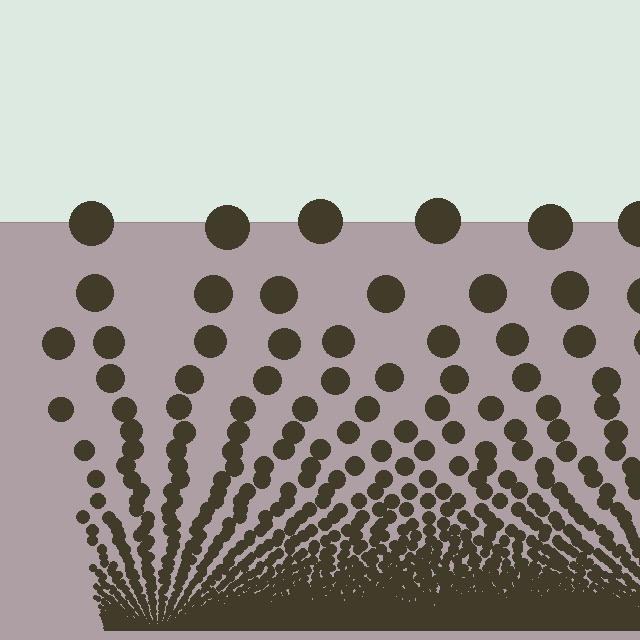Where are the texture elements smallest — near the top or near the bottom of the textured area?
Near the bottom.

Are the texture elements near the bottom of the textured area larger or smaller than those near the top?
Smaller. The gradient is inverted — elements near the bottom are smaller and denser.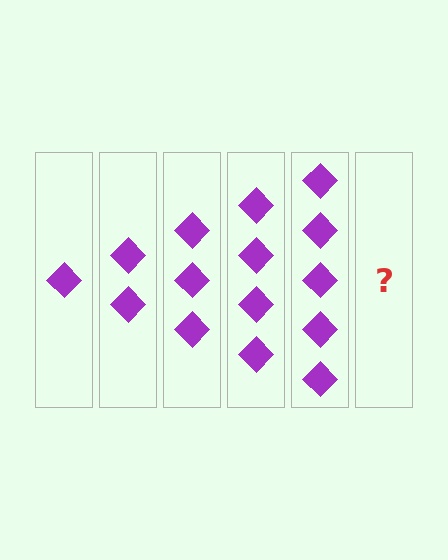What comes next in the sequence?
The next element should be 6 diamonds.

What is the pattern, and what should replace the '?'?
The pattern is that each step adds one more diamond. The '?' should be 6 diamonds.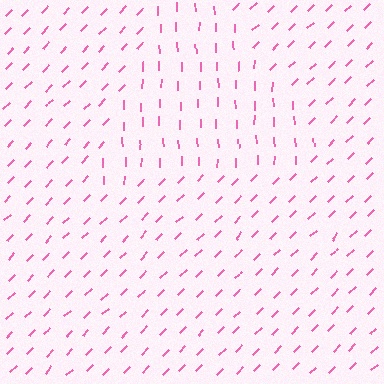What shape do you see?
I see a triangle.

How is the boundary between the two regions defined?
The boundary is defined purely by a change in line orientation (approximately 45 degrees difference). All lines are the same color and thickness.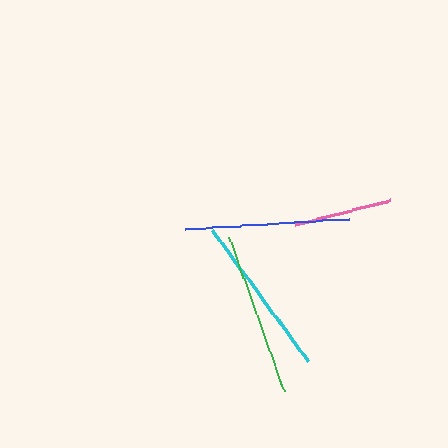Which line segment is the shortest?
The pink line is the shortest at approximately 98 pixels.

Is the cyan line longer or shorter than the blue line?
The blue line is longer than the cyan line.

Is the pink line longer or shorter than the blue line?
The blue line is longer than the pink line.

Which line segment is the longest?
The green line is the longest at approximately 164 pixels.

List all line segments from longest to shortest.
From longest to shortest: green, blue, cyan, pink.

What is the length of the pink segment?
The pink segment is approximately 98 pixels long.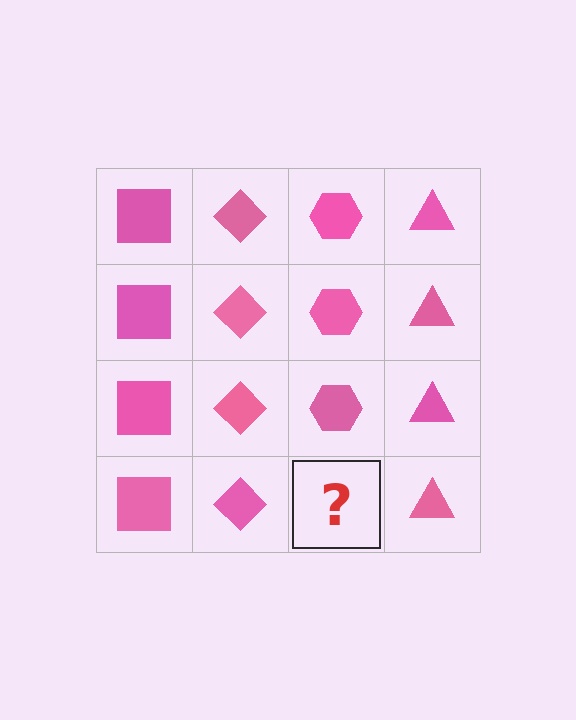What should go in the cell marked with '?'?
The missing cell should contain a pink hexagon.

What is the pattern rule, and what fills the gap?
The rule is that each column has a consistent shape. The gap should be filled with a pink hexagon.